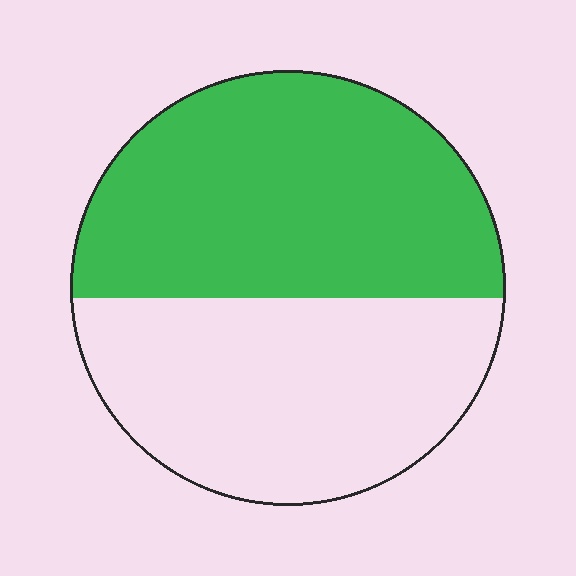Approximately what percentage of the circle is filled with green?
Approximately 55%.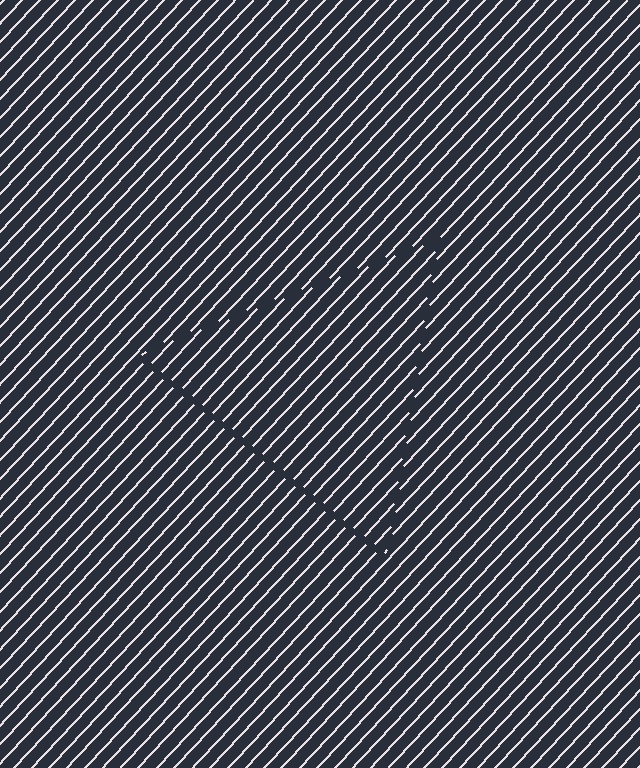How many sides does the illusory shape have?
3 sides — the line-ends trace a triangle.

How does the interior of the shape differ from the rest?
The interior of the shape contains the same grating, shifted by half a period — the contour is defined by the phase discontinuity where line-ends from the inner and outer gratings abut.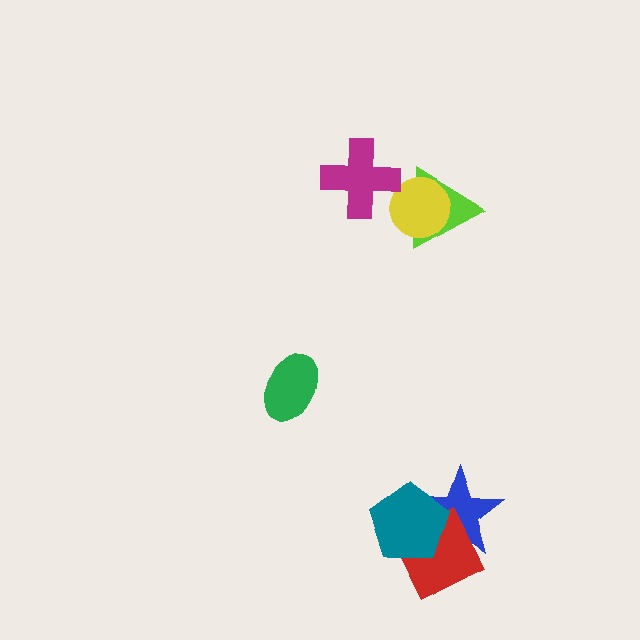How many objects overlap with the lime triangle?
1 object overlaps with the lime triangle.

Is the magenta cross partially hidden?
No, no other shape covers it.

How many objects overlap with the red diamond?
2 objects overlap with the red diamond.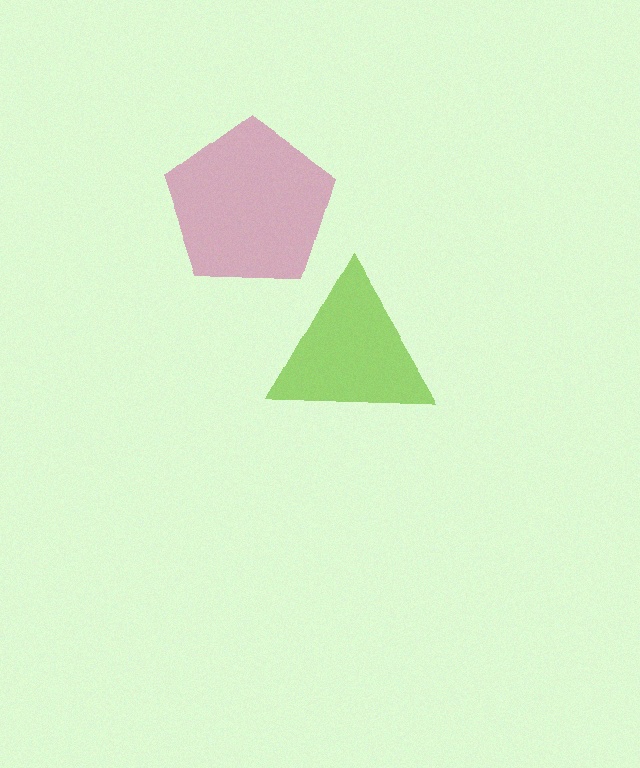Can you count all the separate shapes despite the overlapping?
Yes, there are 2 separate shapes.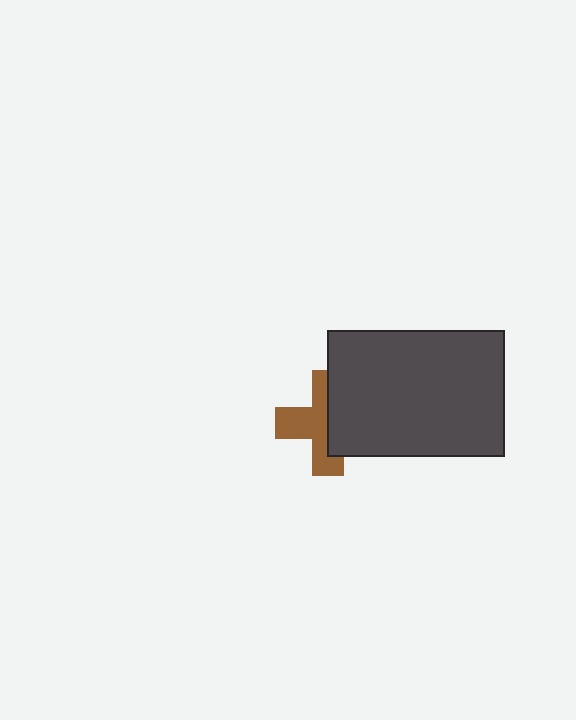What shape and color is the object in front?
The object in front is a dark gray rectangle.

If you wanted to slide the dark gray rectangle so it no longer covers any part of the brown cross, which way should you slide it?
Slide it right — that is the most direct way to separate the two shapes.